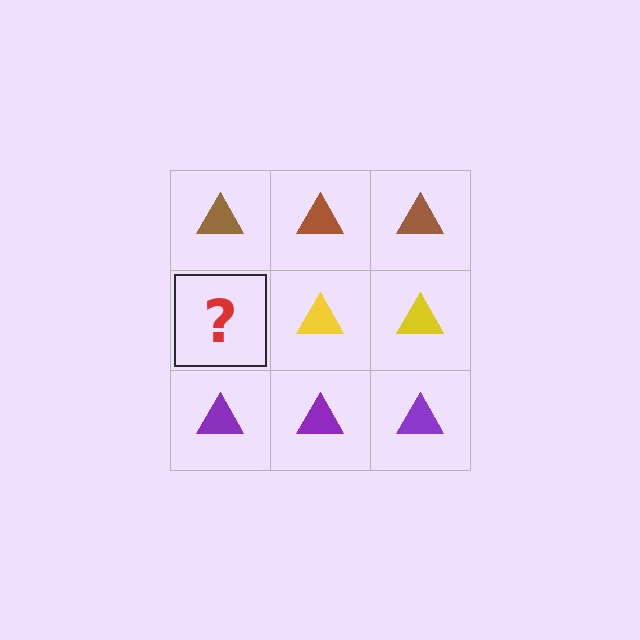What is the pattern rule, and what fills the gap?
The rule is that each row has a consistent color. The gap should be filled with a yellow triangle.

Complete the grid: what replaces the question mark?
The question mark should be replaced with a yellow triangle.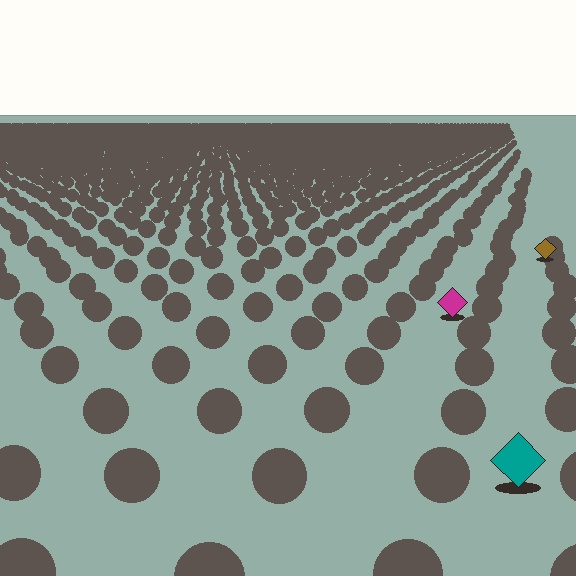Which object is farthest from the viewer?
The brown diamond is farthest from the viewer. It appears smaller and the ground texture around it is denser.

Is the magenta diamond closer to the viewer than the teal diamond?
No. The teal diamond is closer — you can tell from the texture gradient: the ground texture is coarser near it.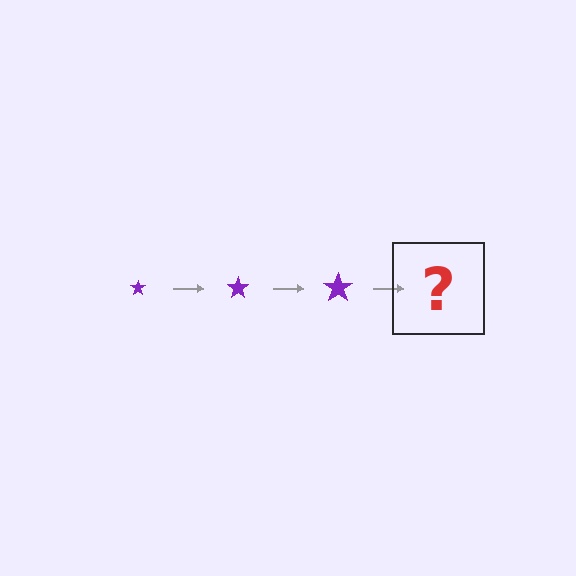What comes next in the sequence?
The next element should be a purple star, larger than the previous one.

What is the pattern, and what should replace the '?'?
The pattern is that the star gets progressively larger each step. The '?' should be a purple star, larger than the previous one.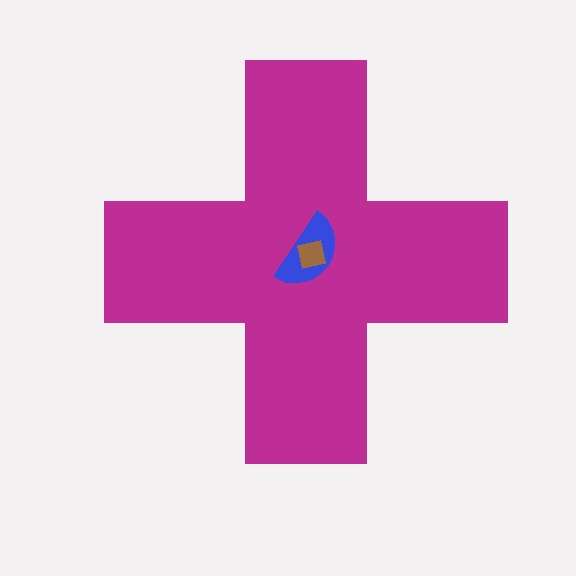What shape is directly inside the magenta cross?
The blue semicircle.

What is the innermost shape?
The brown square.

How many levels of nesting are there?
3.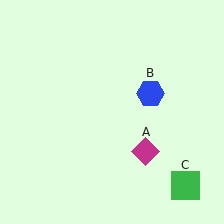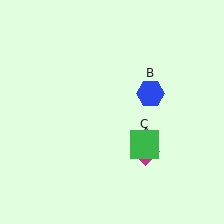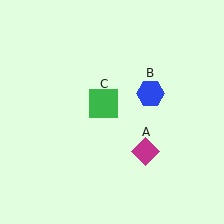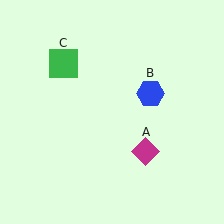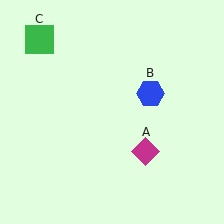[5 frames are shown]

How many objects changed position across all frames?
1 object changed position: green square (object C).